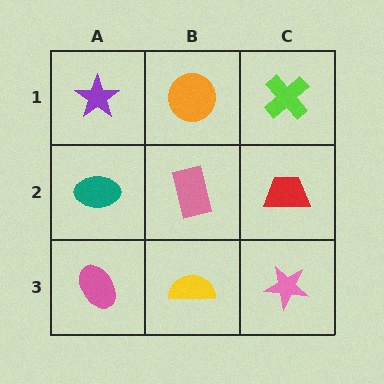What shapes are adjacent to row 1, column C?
A red trapezoid (row 2, column C), an orange circle (row 1, column B).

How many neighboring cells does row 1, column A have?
2.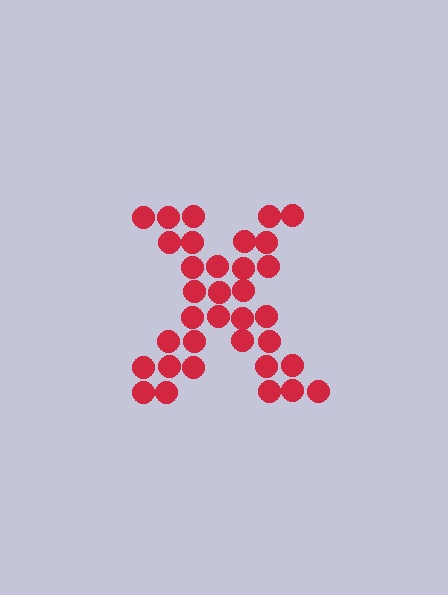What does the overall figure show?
The overall figure shows the letter X.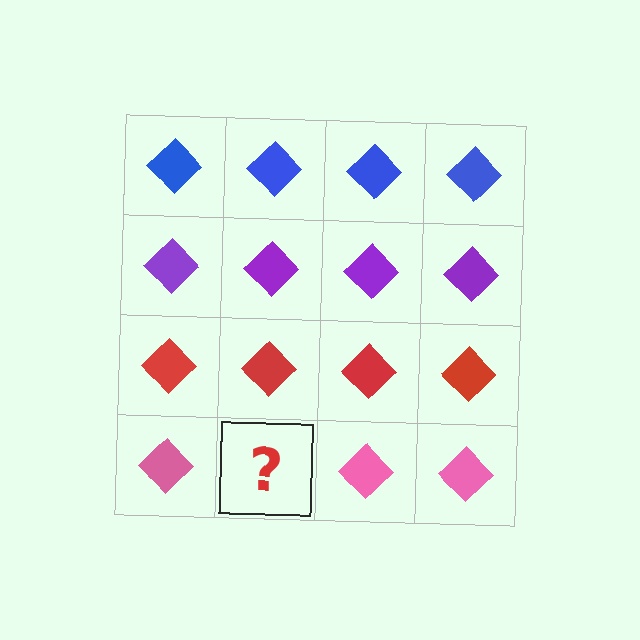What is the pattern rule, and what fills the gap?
The rule is that each row has a consistent color. The gap should be filled with a pink diamond.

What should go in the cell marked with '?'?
The missing cell should contain a pink diamond.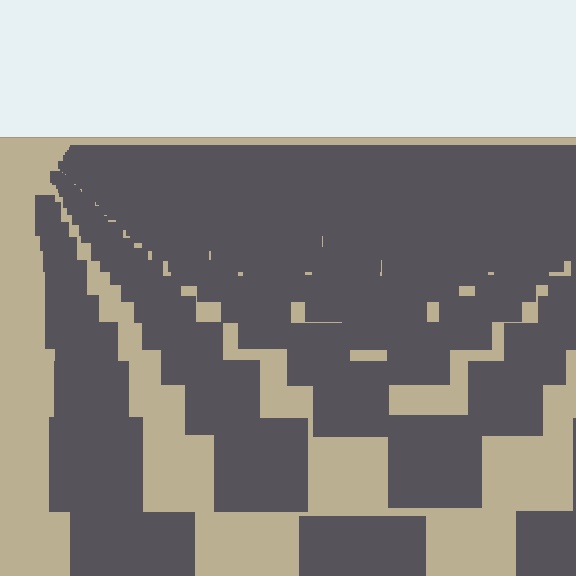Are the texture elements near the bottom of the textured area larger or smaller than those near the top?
Larger. Near the bottom, elements are closer to the viewer and appear at a bigger on-screen size.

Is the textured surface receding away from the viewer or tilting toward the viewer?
The surface is receding away from the viewer. Texture elements get smaller and denser toward the top.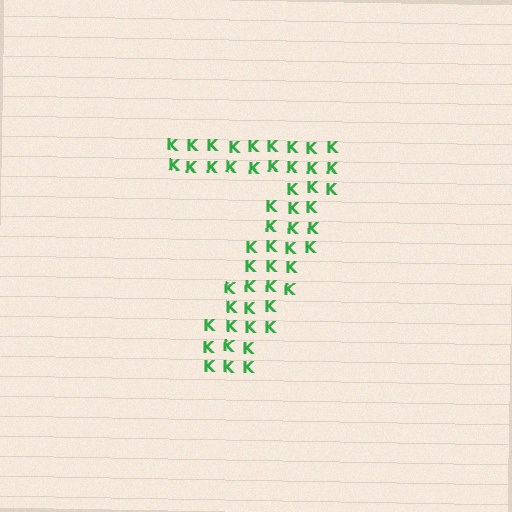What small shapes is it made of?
It is made of small letter K's.